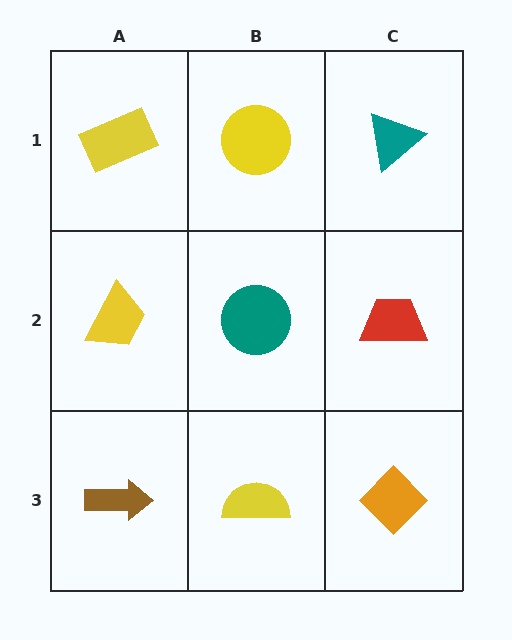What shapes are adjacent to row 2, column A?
A yellow rectangle (row 1, column A), a brown arrow (row 3, column A), a teal circle (row 2, column B).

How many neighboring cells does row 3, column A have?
2.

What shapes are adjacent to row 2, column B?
A yellow circle (row 1, column B), a yellow semicircle (row 3, column B), a yellow trapezoid (row 2, column A), a red trapezoid (row 2, column C).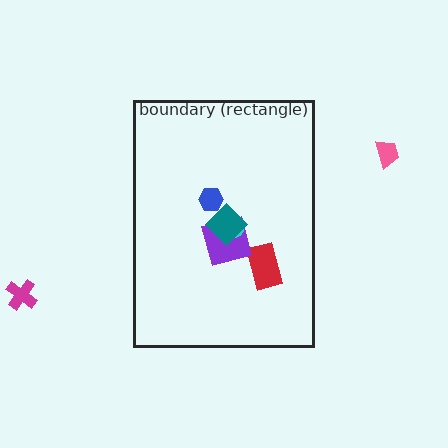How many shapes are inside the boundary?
5 inside, 2 outside.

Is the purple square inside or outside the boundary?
Inside.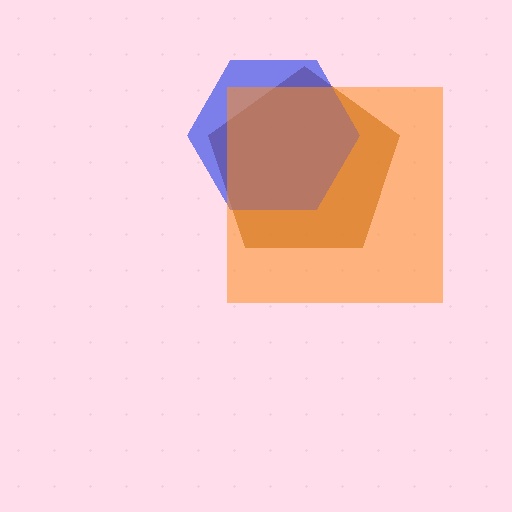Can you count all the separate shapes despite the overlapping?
Yes, there are 3 separate shapes.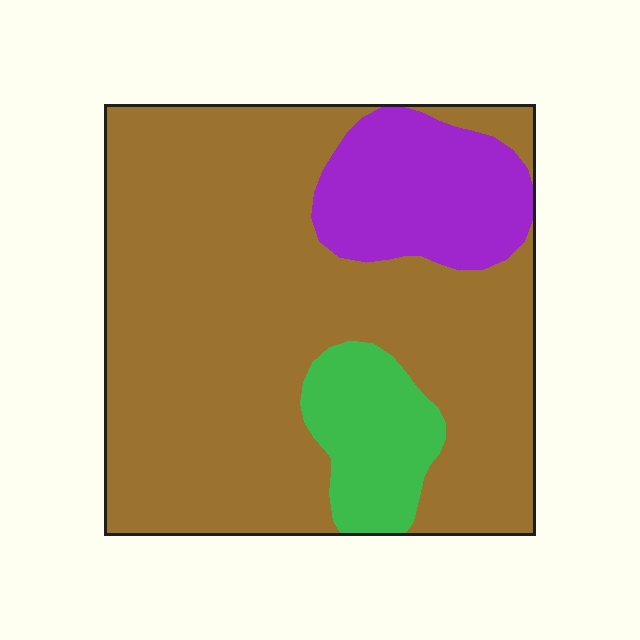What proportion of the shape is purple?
Purple takes up about one sixth (1/6) of the shape.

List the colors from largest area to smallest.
From largest to smallest: brown, purple, green.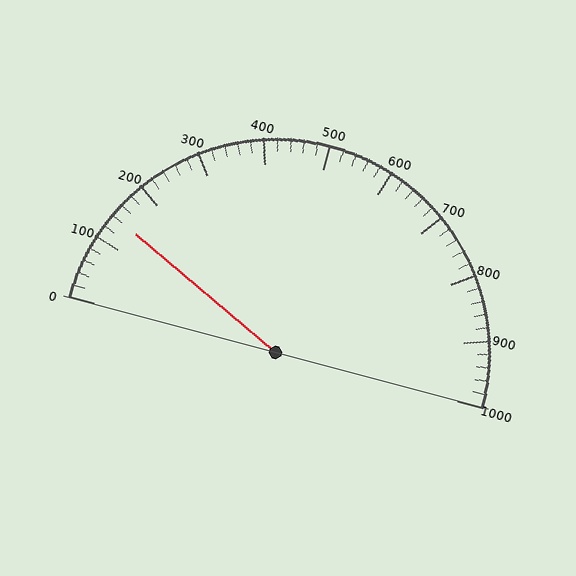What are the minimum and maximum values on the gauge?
The gauge ranges from 0 to 1000.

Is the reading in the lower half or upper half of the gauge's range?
The reading is in the lower half of the range (0 to 1000).